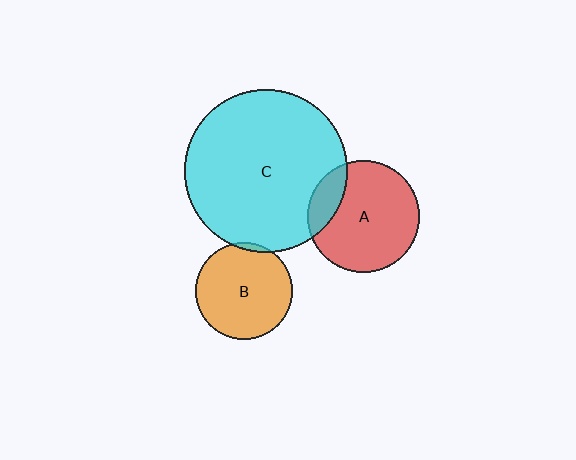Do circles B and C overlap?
Yes.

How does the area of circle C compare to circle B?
Approximately 2.8 times.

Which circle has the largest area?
Circle C (cyan).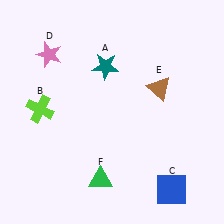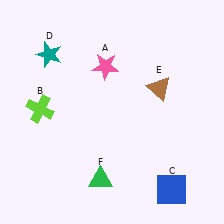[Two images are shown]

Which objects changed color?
A changed from teal to pink. D changed from pink to teal.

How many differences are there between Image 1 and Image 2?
There are 2 differences between the two images.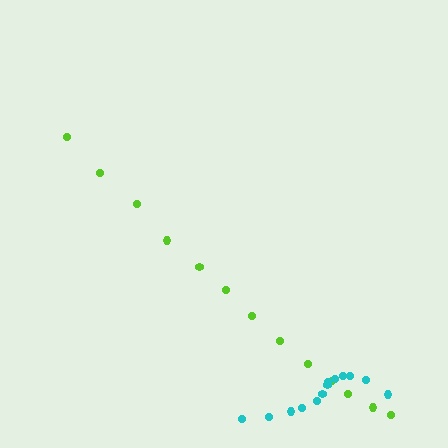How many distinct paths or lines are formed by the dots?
There are 2 distinct paths.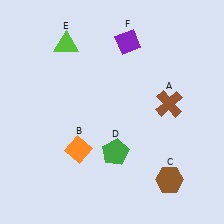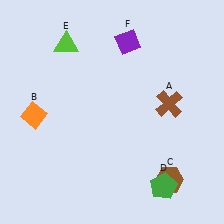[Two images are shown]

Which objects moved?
The objects that moved are: the orange diamond (B), the green pentagon (D).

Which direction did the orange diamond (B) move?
The orange diamond (B) moved left.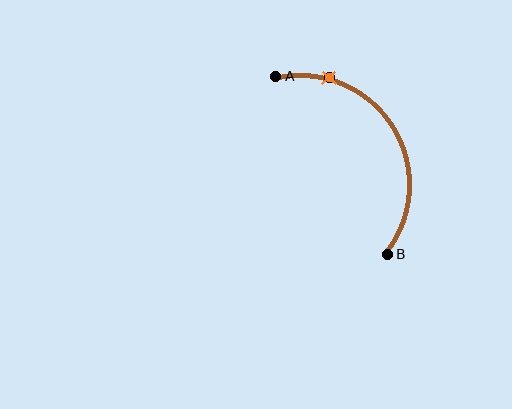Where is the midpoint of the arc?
The arc midpoint is the point on the curve farthest from the straight line joining A and B. It sits to the right of that line.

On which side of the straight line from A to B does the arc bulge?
The arc bulges to the right of the straight line connecting A and B.